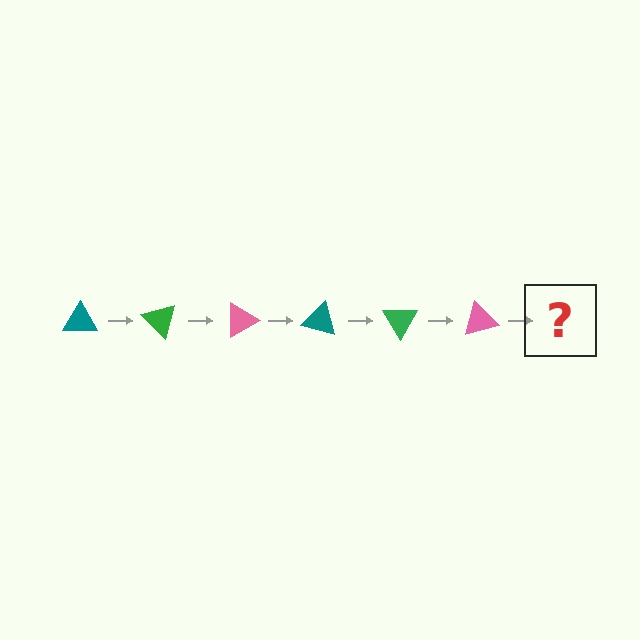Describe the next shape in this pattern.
It should be a teal triangle, rotated 270 degrees from the start.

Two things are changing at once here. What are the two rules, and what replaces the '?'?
The two rules are that it rotates 45 degrees each step and the color cycles through teal, green, and pink. The '?' should be a teal triangle, rotated 270 degrees from the start.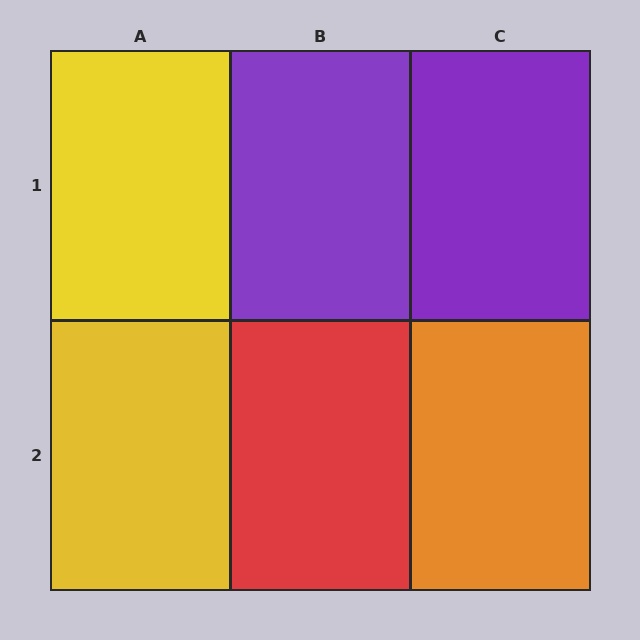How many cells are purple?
2 cells are purple.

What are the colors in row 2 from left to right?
Yellow, red, orange.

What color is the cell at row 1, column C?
Purple.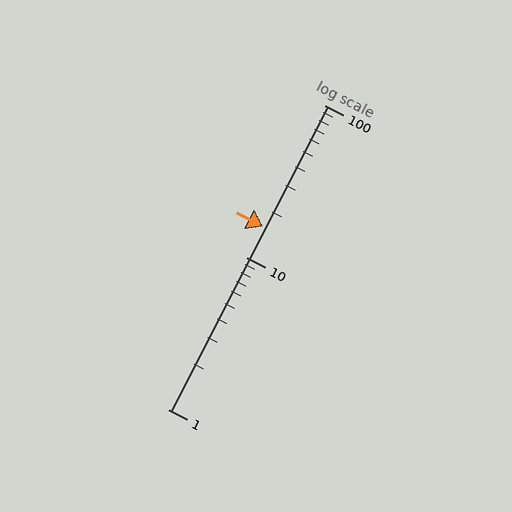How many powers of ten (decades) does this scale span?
The scale spans 2 decades, from 1 to 100.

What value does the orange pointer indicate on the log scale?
The pointer indicates approximately 16.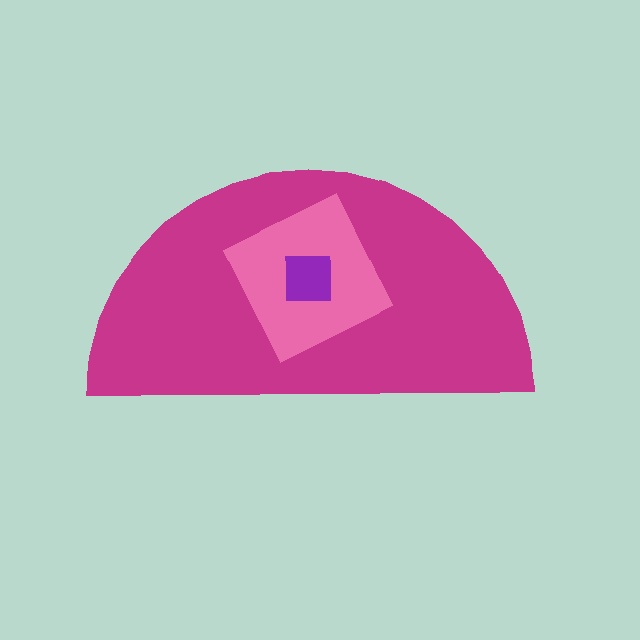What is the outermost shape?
The magenta semicircle.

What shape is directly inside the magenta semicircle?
The pink diamond.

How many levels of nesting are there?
3.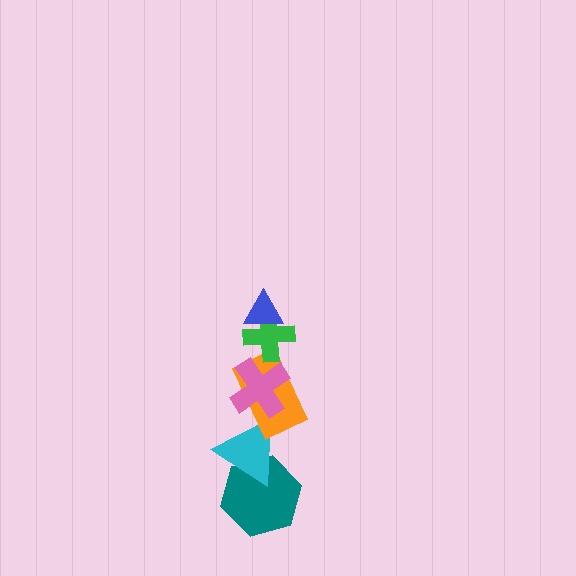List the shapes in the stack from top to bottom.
From top to bottom: the blue triangle, the green cross, the pink cross, the orange rectangle, the cyan triangle, the teal hexagon.